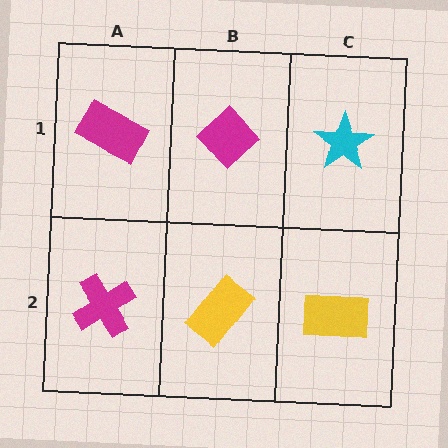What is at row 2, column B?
A yellow rectangle.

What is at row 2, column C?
A yellow rectangle.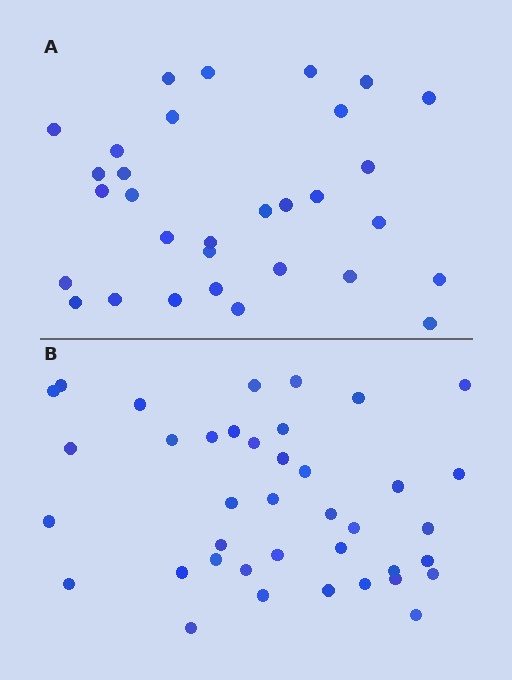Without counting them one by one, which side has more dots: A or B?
Region B (the bottom region) has more dots.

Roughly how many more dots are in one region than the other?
Region B has roughly 8 or so more dots than region A.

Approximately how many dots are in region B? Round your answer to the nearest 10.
About 40 dots. (The exact count is 39, which rounds to 40.)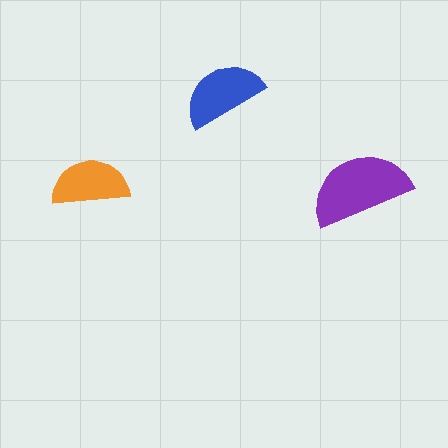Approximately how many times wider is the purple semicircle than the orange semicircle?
About 1.5 times wider.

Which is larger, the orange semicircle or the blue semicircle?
The blue one.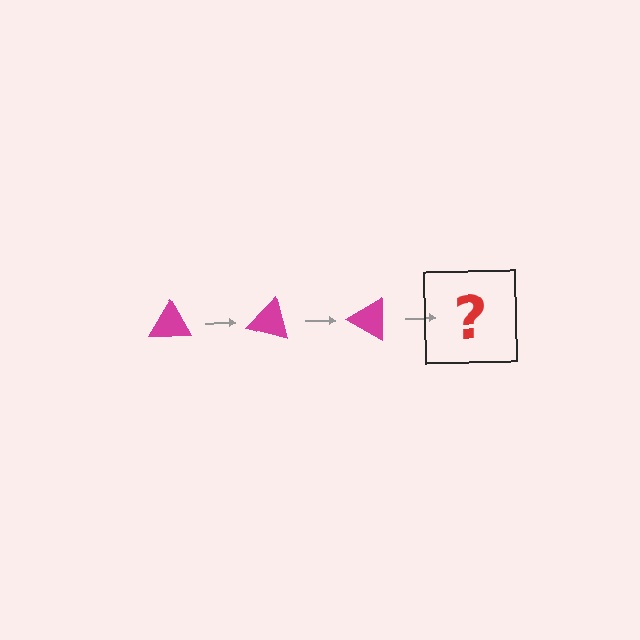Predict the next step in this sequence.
The next step is a magenta triangle rotated 45 degrees.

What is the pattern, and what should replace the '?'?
The pattern is that the triangle rotates 15 degrees each step. The '?' should be a magenta triangle rotated 45 degrees.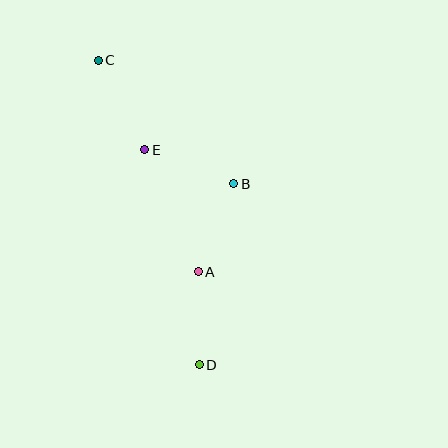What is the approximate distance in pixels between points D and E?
The distance between D and E is approximately 222 pixels.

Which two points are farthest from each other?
Points C and D are farthest from each other.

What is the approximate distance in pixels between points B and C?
The distance between B and C is approximately 183 pixels.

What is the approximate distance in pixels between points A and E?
The distance between A and E is approximately 133 pixels.